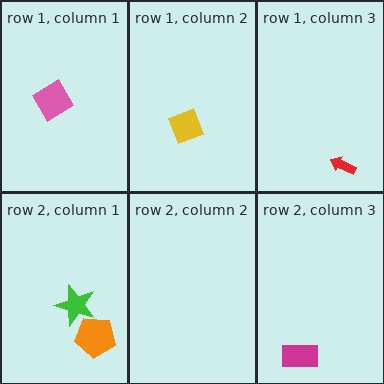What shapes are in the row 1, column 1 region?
The pink diamond.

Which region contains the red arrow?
The row 1, column 3 region.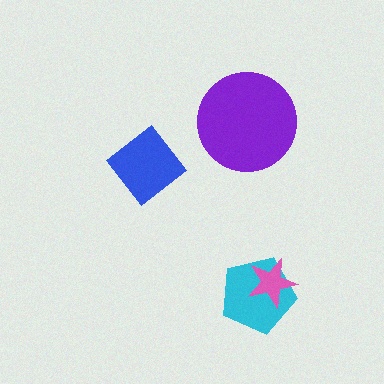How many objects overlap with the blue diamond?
0 objects overlap with the blue diamond.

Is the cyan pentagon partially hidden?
Yes, it is partially covered by another shape.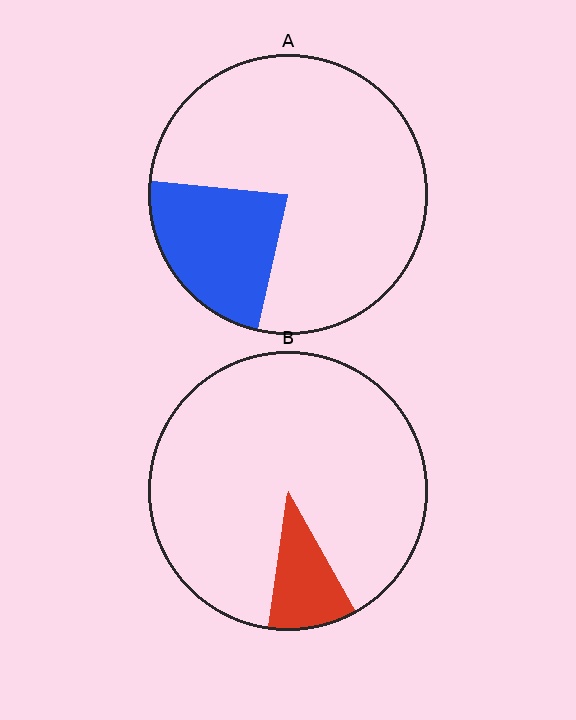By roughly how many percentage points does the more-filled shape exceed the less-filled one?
By roughly 10 percentage points (A over B).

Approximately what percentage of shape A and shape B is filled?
A is approximately 25% and B is approximately 10%.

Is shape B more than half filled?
No.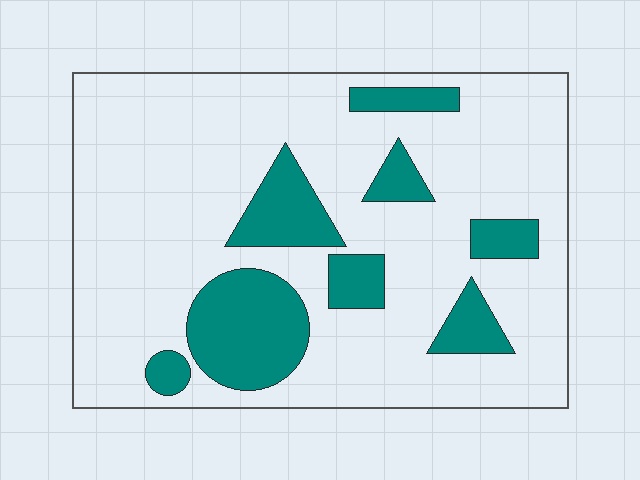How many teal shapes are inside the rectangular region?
8.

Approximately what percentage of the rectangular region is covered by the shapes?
Approximately 20%.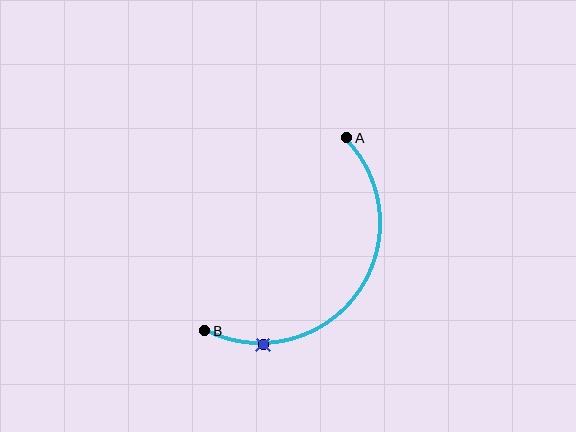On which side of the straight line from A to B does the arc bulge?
The arc bulges below and to the right of the straight line connecting A and B.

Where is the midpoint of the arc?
The arc midpoint is the point on the curve farthest from the straight line joining A and B. It sits below and to the right of that line.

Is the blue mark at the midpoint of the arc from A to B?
No. The blue mark lies on the arc but is closer to endpoint B. The arc midpoint would be at the point on the curve equidistant along the arc from both A and B.